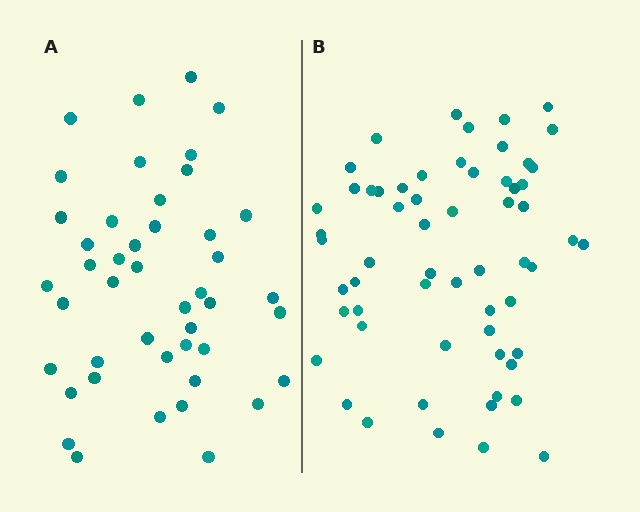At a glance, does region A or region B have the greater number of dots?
Region B (the right region) has more dots.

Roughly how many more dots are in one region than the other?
Region B has approximately 15 more dots than region A.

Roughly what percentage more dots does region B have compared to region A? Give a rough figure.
About 35% more.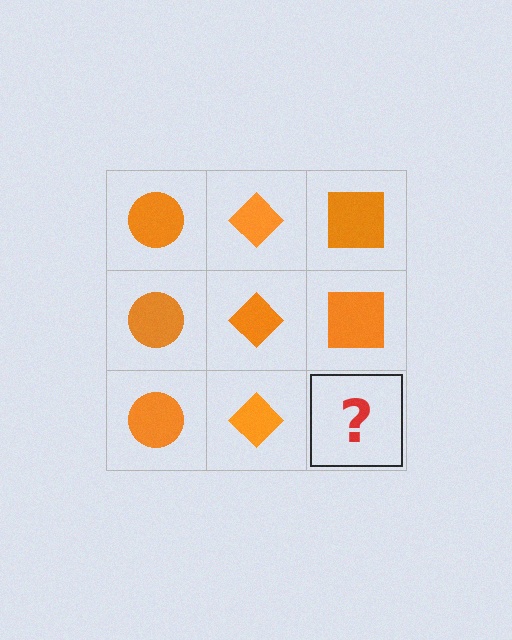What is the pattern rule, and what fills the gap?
The rule is that each column has a consistent shape. The gap should be filled with an orange square.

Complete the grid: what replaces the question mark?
The question mark should be replaced with an orange square.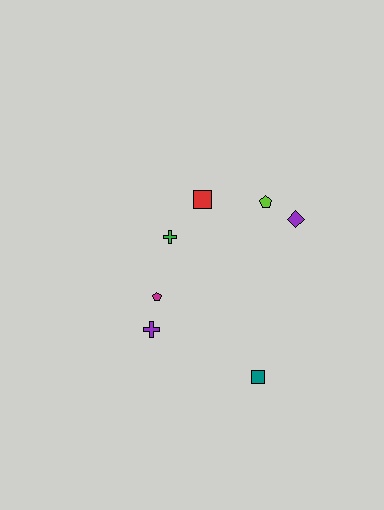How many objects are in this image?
There are 7 objects.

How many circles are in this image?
There are no circles.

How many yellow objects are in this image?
There are no yellow objects.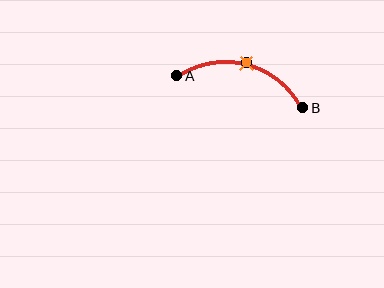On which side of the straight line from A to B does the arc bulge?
The arc bulges above the straight line connecting A and B.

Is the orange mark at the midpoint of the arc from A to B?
Yes. The orange mark lies on the arc at equal arc-length from both A and B — it is the arc midpoint.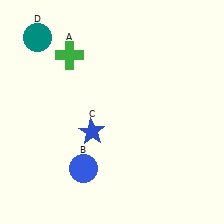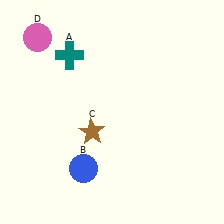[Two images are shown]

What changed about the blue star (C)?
In Image 1, C is blue. In Image 2, it changed to brown.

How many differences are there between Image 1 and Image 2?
There are 3 differences between the two images.